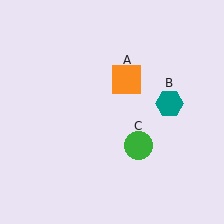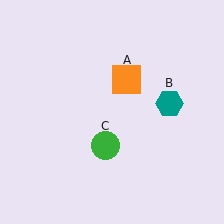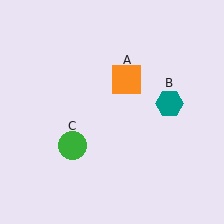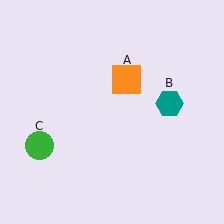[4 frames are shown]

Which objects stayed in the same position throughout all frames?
Orange square (object A) and teal hexagon (object B) remained stationary.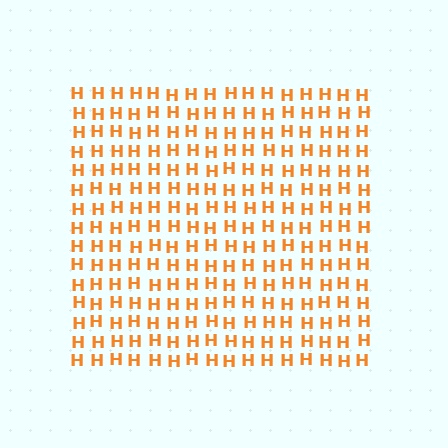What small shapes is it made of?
It is made of small letter H's.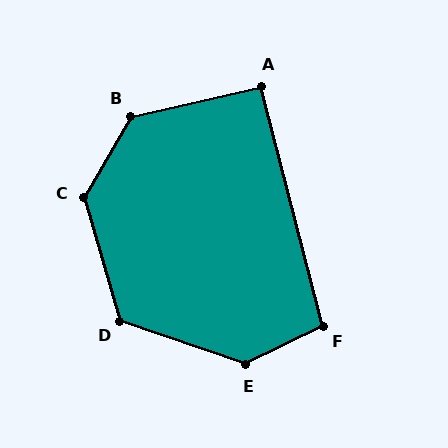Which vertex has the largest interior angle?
E, at approximately 134 degrees.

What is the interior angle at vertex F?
Approximately 102 degrees (obtuse).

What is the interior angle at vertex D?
Approximately 125 degrees (obtuse).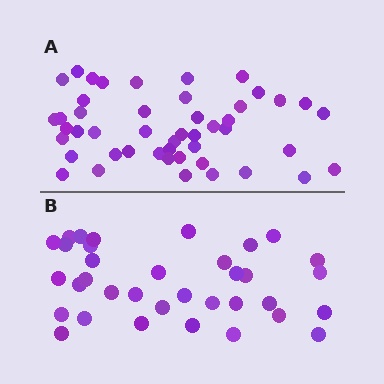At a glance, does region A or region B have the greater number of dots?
Region A (the top region) has more dots.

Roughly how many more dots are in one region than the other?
Region A has roughly 12 or so more dots than region B.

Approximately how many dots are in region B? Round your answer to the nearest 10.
About 40 dots. (The exact count is 35, which rounds to 40.)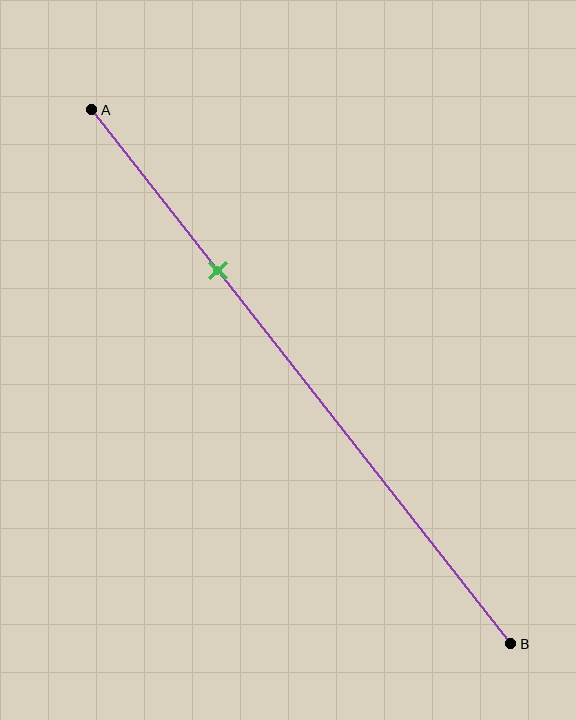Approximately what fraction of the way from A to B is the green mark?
The green mark is approximately 30% of the way from A to B.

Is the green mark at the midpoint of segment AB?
No, the mark is at about 30% from A, not at the 50% midpoint.